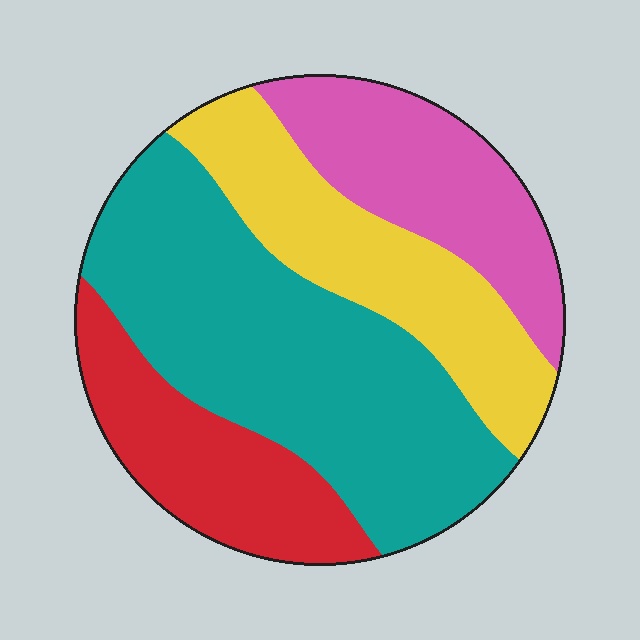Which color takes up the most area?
Teal, at roughly 40%.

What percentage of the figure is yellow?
Yellow takes up about one fifth (1/5) of the figure.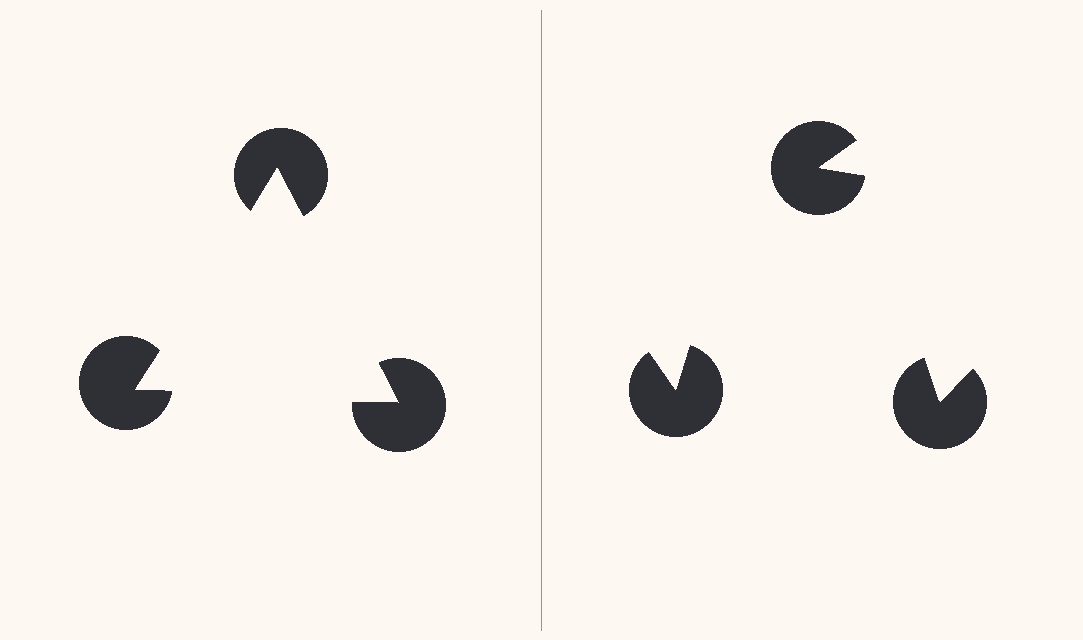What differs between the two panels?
The pac-man discs are positioned identically on both sides; only the wedge orientations differ. On the left they align to a triangle; on the right they are misaligned.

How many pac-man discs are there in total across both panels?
6 — 3 on each side.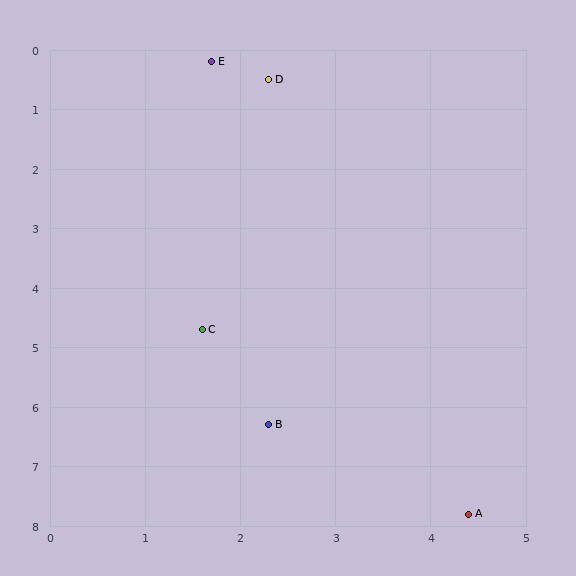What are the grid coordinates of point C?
Point C is at approximately (1.6, 4.7).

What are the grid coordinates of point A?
Point A is at approximately (4.4, 7.8).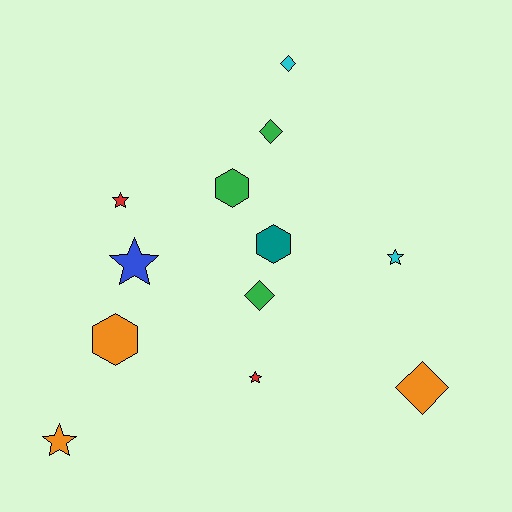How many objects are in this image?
There are 12 objects.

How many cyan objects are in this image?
There are 2 cyan objects.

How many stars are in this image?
There are 5 stars.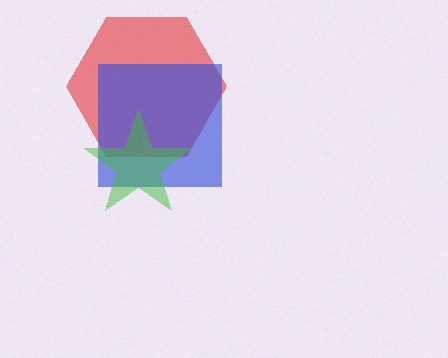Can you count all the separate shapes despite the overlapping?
Yes, there are 3 separate shapes.